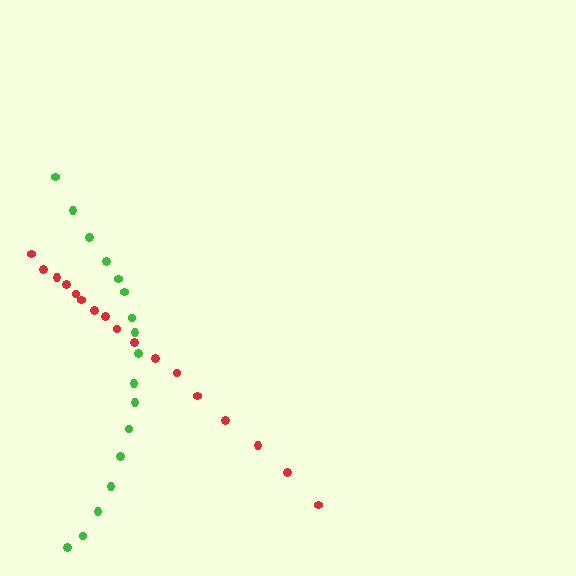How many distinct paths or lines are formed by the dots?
There are 2 distinct paths.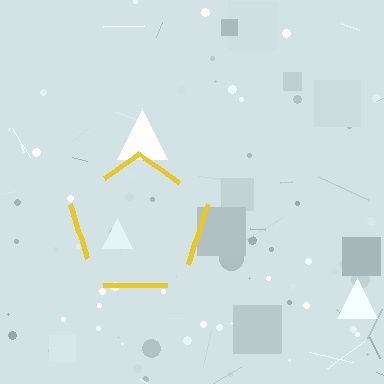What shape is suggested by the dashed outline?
The dashed outline suggests a pentagon.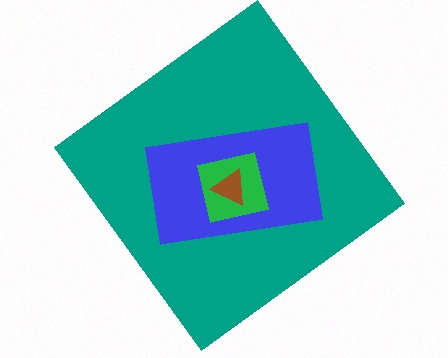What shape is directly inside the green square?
The brown triangle.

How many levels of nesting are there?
4.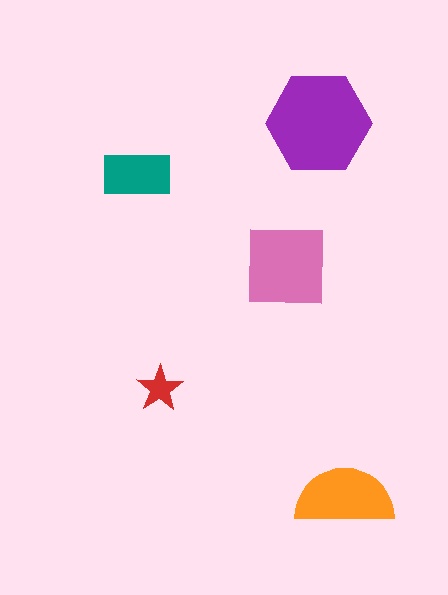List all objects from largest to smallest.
The purple hexagon, the pink square, the orange semicircle, the teal rectangle, the red star.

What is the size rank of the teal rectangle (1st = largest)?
4th.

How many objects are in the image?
There are 5 objects in the image.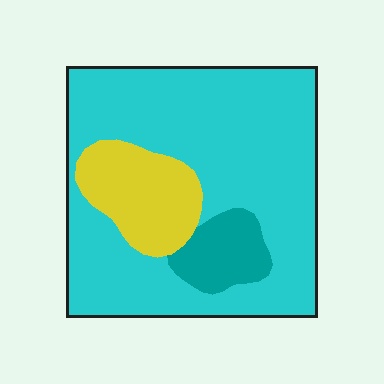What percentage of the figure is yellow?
Yellow covers 16% of the figure.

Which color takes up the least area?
Teal, at roughly 10%.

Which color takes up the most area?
Cyan, at roughly 75%.